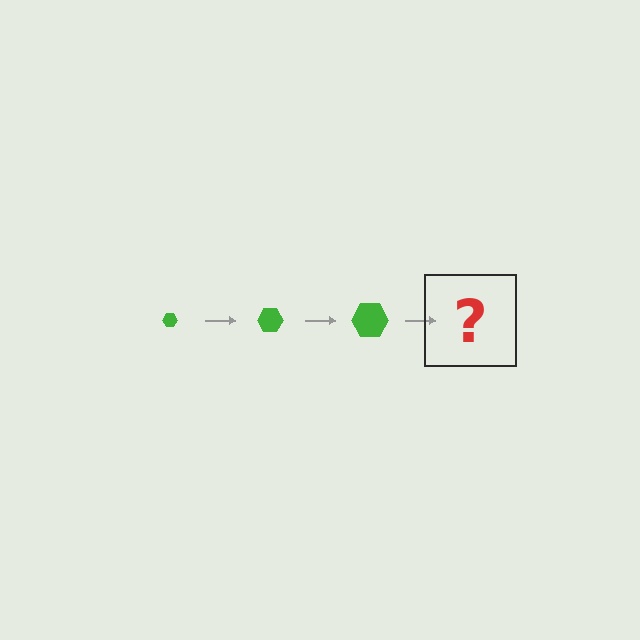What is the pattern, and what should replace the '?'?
The pattern is that the hexagon gets progressively larger each step. The '?' should be a green hexagon, larger than the previous one.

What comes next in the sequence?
The next element should be a green hexagon, larger than the previous one.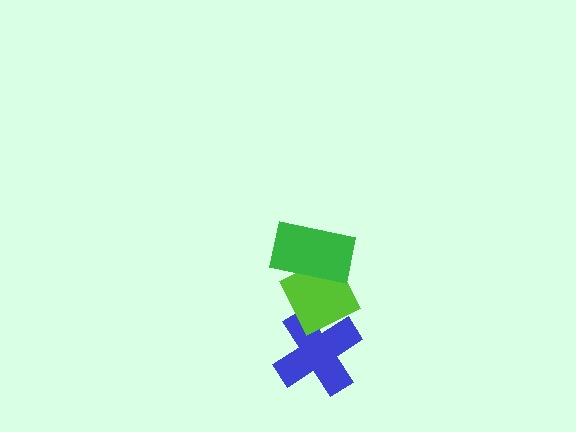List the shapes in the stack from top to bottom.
From top to bottom: the green rectangle, the lime diamond, the blue cross.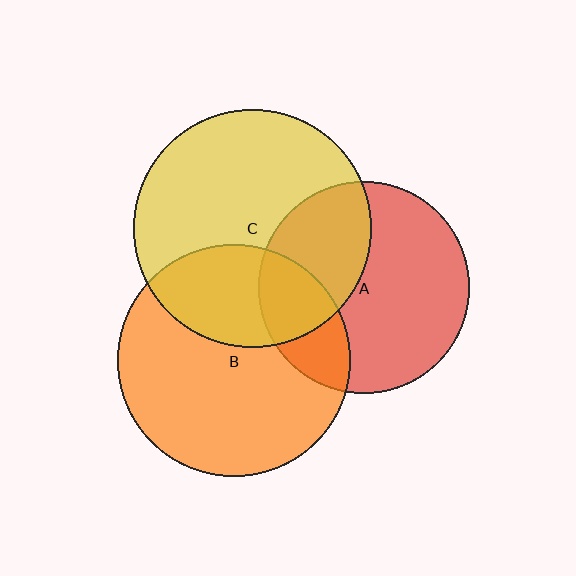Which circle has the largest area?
Circle C (yellow).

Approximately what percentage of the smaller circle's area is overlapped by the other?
Approximately 30%.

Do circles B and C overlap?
Yes.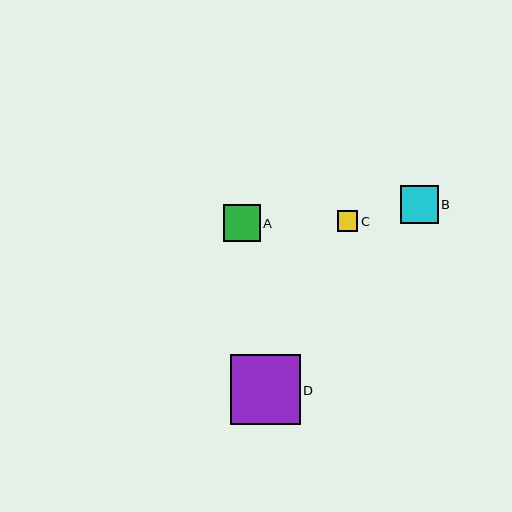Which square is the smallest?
Square C is the smallest with a size of approximately 21 pixels.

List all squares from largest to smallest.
From largest to smallest: D, B, A, C.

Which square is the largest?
Square D is the largest with a size of approximately 70 pixels.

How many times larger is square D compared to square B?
Square D is approximately 1.9 times the size of square B.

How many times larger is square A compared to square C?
Square A is approximately 1.8 times the size of square C.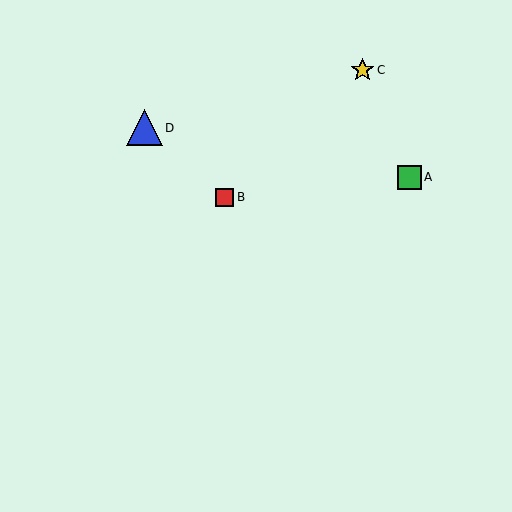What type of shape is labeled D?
Shape D is a blue triangle.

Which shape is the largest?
The blue triangle (labeled D) is the largest.